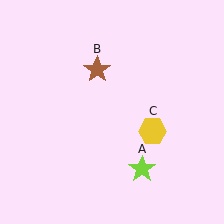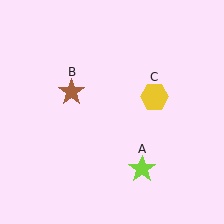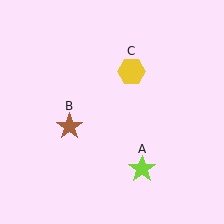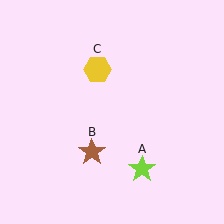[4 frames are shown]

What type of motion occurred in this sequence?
The brown star (object B), yellow hexagon (object C) rotated counterclockwise around the center of the scene.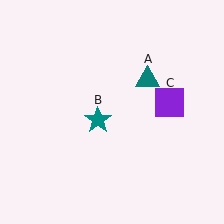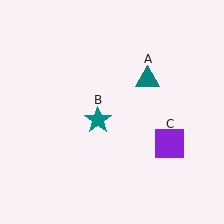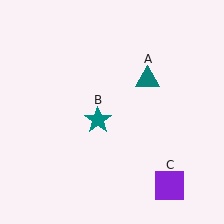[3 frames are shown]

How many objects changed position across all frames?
1 object changed position: purple square (object C).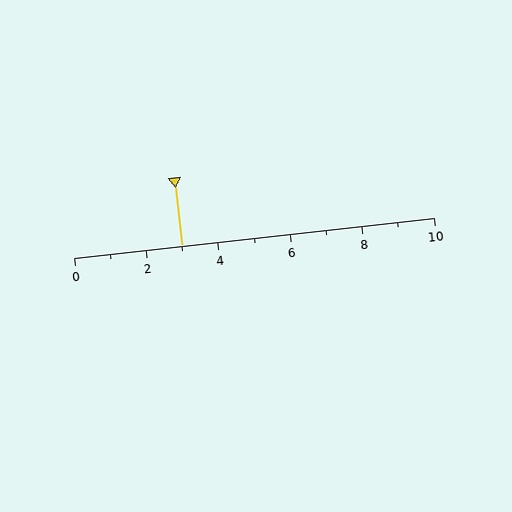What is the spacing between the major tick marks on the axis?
The major ticks are spaced 2 apart.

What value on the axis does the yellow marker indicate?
The marker indicates approximately 3.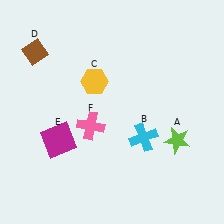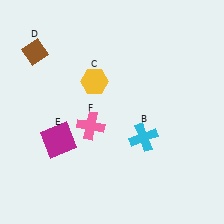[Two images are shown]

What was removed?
The lime star (A) was removed in Image 2.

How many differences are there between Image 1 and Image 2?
There is 1 difference between the two images.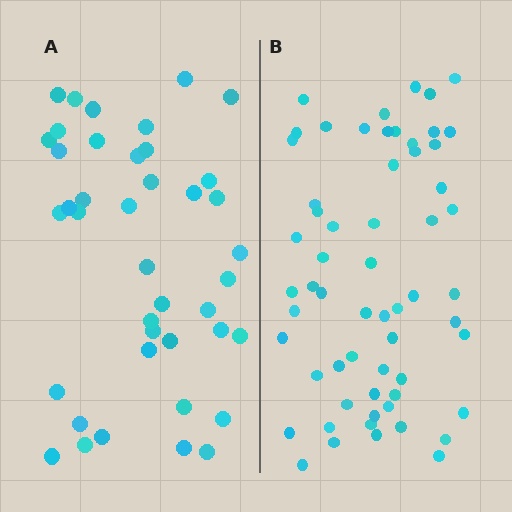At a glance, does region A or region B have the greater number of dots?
Region B (the right region) has more dots.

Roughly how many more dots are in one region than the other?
Region B has approximately 20 more dots than region A.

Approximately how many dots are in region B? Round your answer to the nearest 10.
About 60 dots.